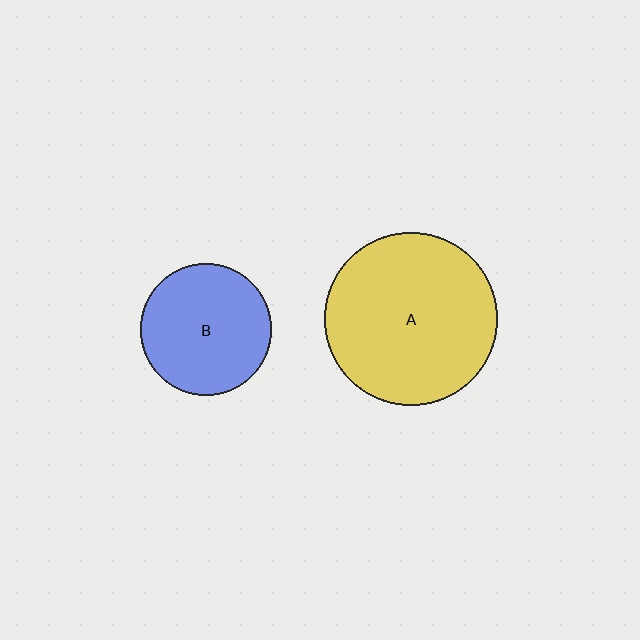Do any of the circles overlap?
No, none of the circles overlap.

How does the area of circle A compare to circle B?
Approximately 1.7 times.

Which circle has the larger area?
Circle A (yellow).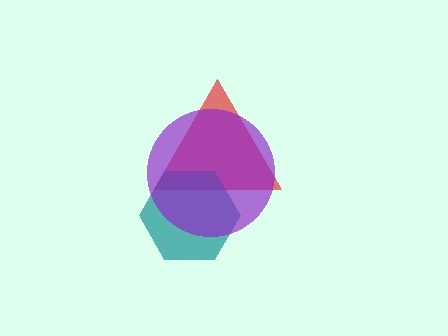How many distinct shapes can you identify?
There are 3 distinct shapes: a red triangle, a teal hexagon, a purple circle.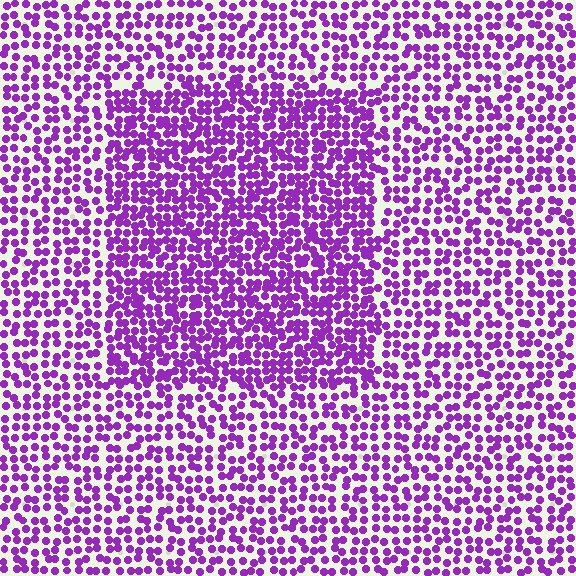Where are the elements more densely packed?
The elements are more densely packed inside the rectangle boundary.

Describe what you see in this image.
The image contains small purple elements arranged at two different densities. A rectangle-shaped region is visible where the elements are more densely packed than the surrounding area.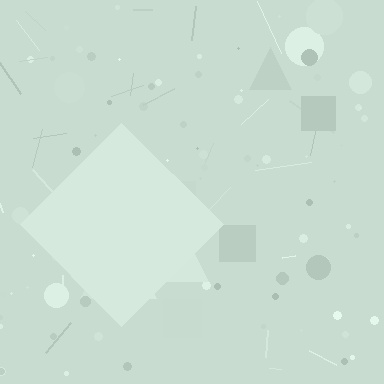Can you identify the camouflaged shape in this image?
The camouflaged shape is a diamond.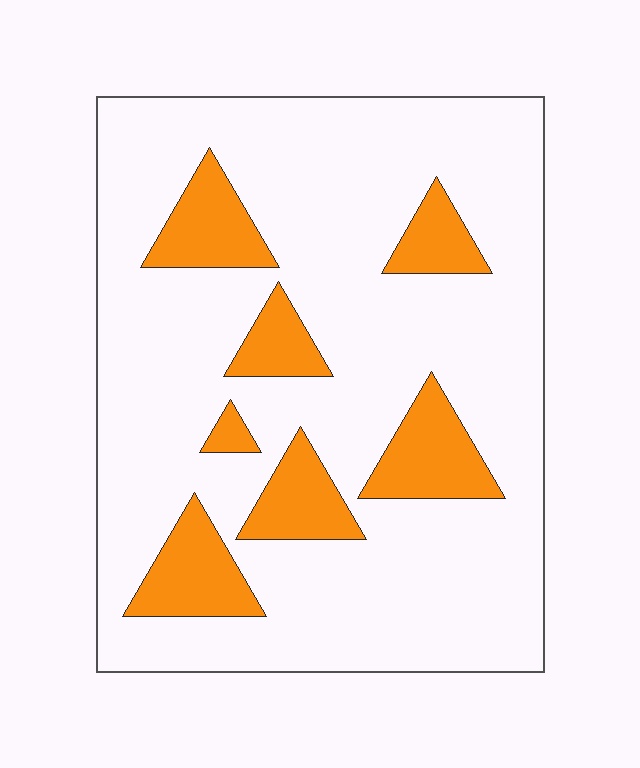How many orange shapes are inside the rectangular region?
7.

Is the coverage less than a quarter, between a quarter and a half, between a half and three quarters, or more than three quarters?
Less than a quarter.